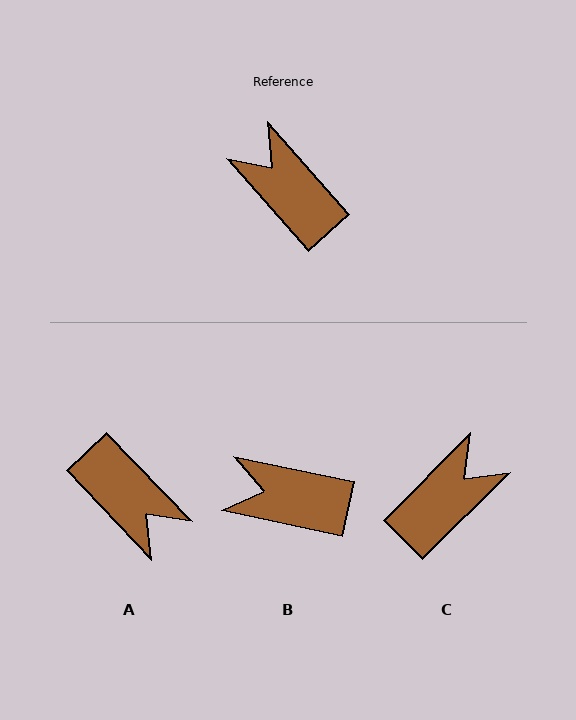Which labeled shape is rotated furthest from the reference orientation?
A, about 178 degrees away.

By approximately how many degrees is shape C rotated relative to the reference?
Approximately 86 degrees clockwise.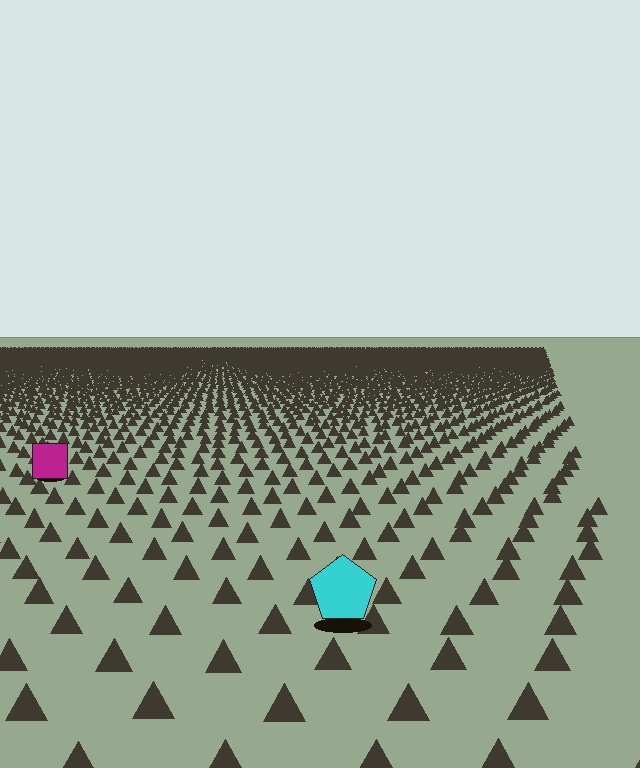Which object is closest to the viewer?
The cyan pentagon is closest. The texture marks near it are larger and more spread out.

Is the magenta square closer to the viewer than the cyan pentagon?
No. The cyan pentagon is closer — you can tell from the texture gradient: the ground texture is coarser near it.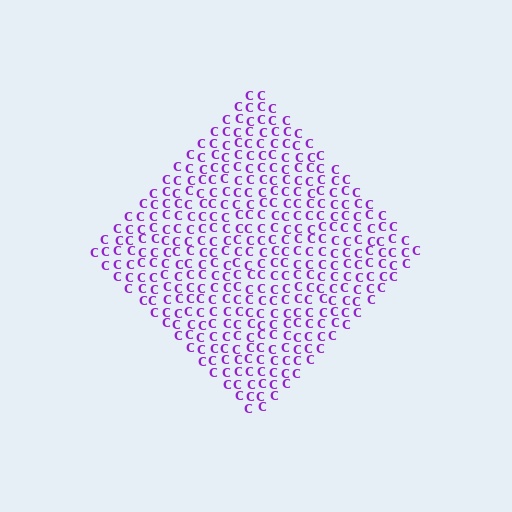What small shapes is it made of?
It is made of small letter C's.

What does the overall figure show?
The overall figure shows a diamond.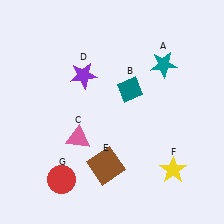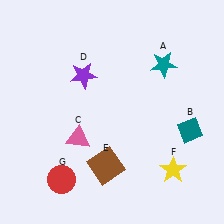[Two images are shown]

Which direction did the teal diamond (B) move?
The teal diamond (B) moved right.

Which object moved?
The teal diamond (B) moved right.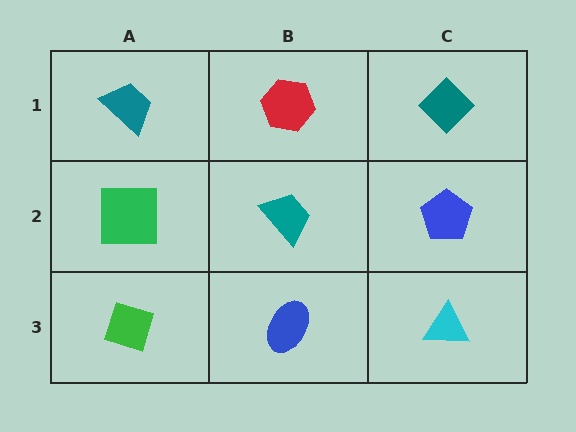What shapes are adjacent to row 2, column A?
A teal trapezoid (row 1, column A), a green diamond (row 3, column A), a teal trapezoid (row 2, column B).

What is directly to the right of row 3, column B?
A cyan triangle.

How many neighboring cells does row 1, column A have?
2.